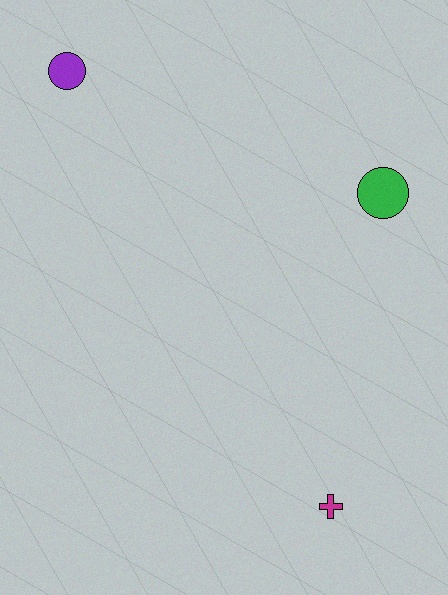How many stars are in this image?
There are no stars.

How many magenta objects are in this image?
There is 1 magenta object.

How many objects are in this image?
There are 3 objects.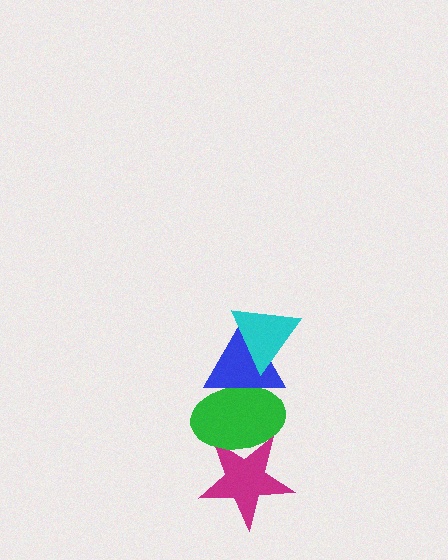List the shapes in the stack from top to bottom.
From top to bottom: the cyan triangle, the blue triangle, the green ellipse, the magenta star.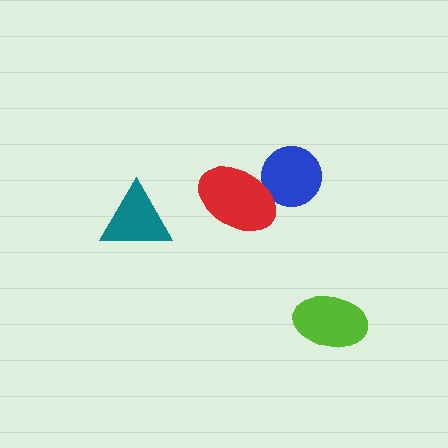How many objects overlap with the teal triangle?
0 objects overlap with the teal triangle.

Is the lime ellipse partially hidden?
No, no other shape covers it.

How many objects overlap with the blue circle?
1 object overlaps with the blue circle.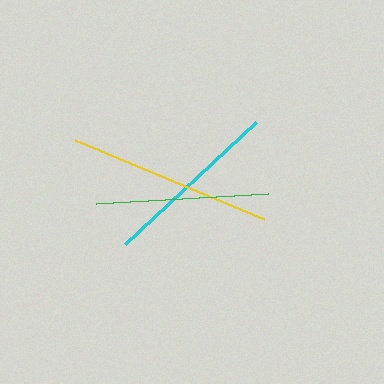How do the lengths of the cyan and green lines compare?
The cyan and green lines are approximately the same length.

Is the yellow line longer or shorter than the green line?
The yellow line is longer than the green line.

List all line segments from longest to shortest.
From longest to shortest: yellow, cyan, green.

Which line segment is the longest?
The yellow line is the longest at approximately 205 pixels.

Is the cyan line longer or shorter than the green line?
The cyan line is longer than the green line.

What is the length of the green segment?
The green segment is approximately 172 pixels long.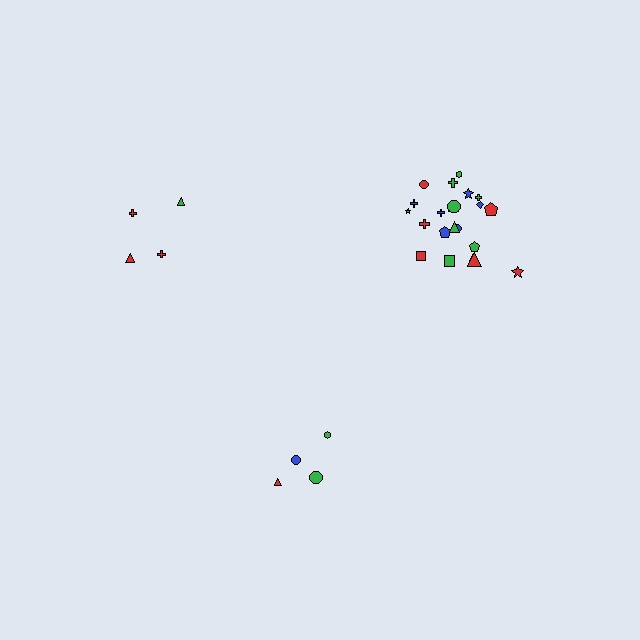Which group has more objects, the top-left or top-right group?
The top-right group.